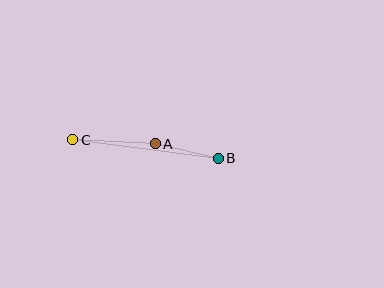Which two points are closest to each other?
Points A and B are closest to each other.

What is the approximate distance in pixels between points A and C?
The distance between A and C is approximately 83 pixels.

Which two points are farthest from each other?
Points B and C are farthest from each other.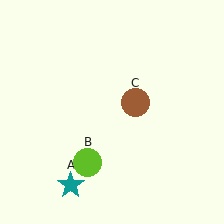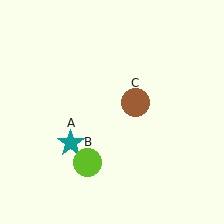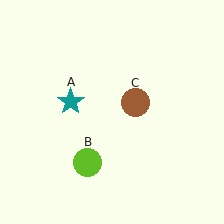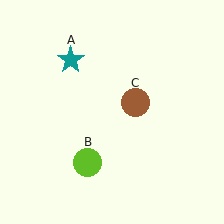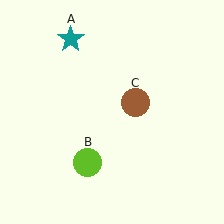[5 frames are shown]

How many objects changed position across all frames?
1 object changed position: teal star (object A).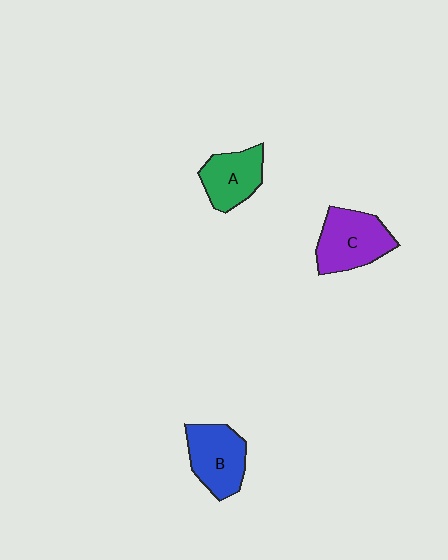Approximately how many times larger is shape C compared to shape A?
Approximately 1.3 times.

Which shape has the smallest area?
Shape A (green).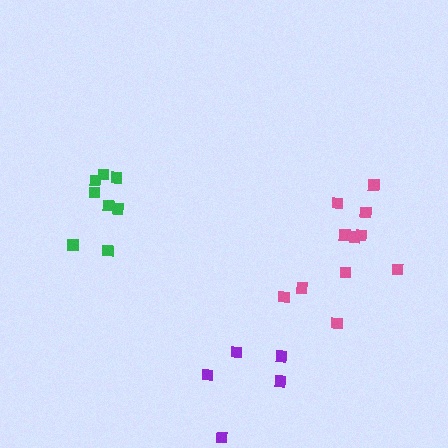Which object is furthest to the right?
The pink cluster is rightmost.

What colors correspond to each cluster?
The clusters are colored: purple, green, pink.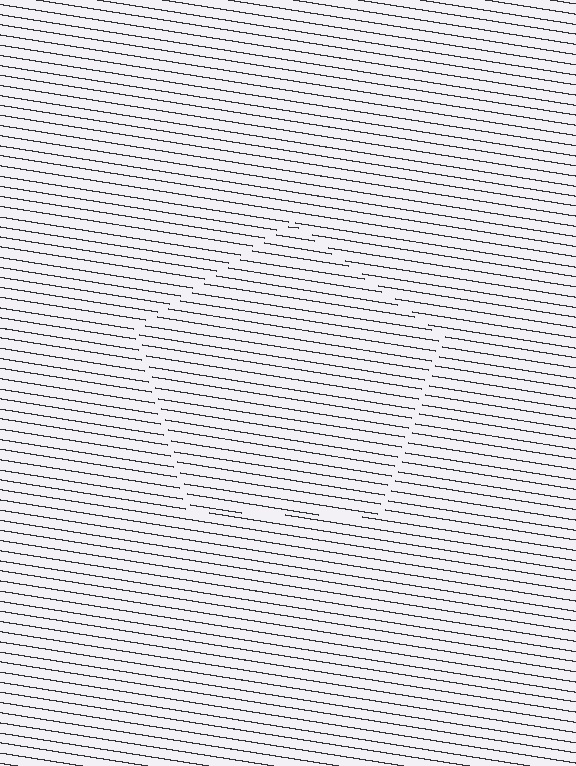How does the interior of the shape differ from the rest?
The interior of the shape contains the same grating, shifted by half a period — the contour is defined by the phase discontinuity where line-ends from the inner and outer gratings abut.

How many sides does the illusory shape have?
5 sides — the line-ends trace a pentagon.